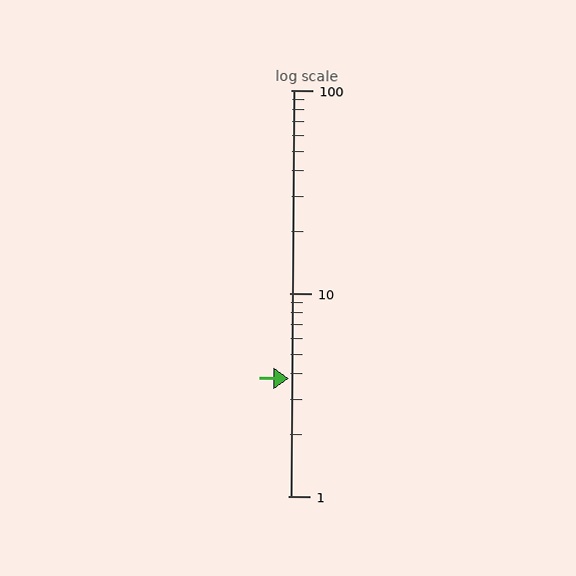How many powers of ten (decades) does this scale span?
The scale spans 2 decades, from 1 to 100.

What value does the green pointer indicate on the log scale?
The pointer indicates approximately 3.8.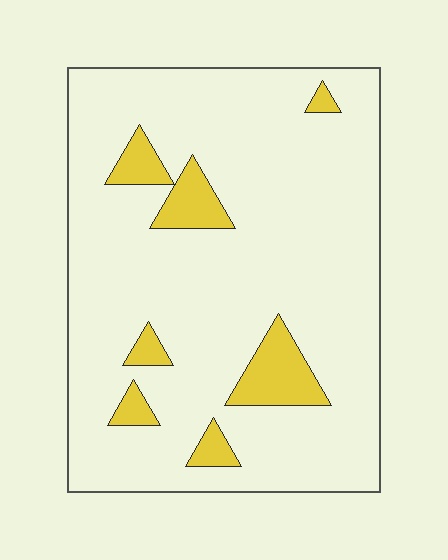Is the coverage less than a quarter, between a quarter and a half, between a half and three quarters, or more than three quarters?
Less than a quarter.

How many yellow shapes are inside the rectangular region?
7.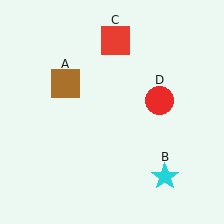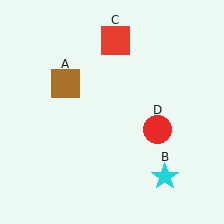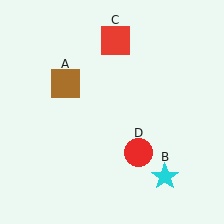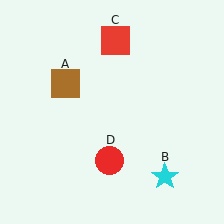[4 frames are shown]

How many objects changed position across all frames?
1 object changed position: red circle (object D).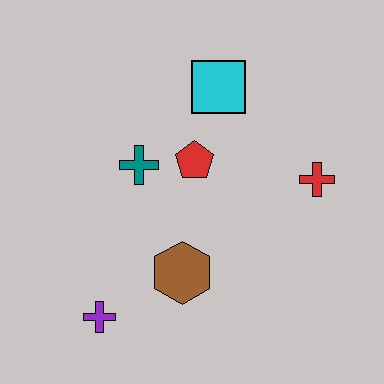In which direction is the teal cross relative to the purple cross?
The teal cross is above the purple cross.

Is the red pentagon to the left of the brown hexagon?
No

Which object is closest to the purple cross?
The brown hexagon is closest to the purple cross.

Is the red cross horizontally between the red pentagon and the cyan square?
No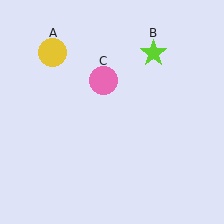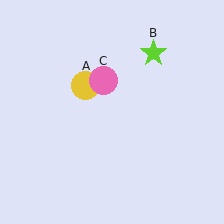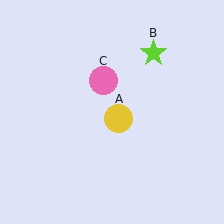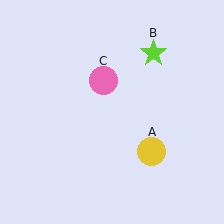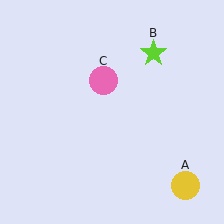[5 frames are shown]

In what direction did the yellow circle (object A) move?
The yellow circle (object A) moved down and to the right.